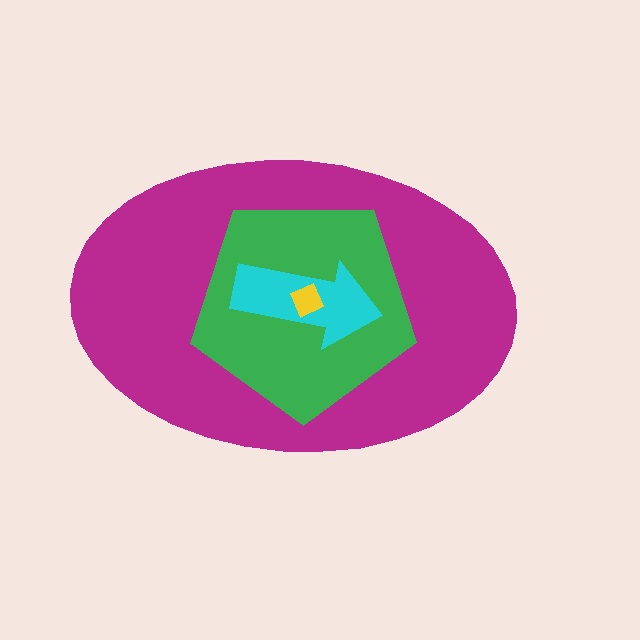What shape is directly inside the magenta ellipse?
The green pentagon.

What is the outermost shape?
The magenta ellipse.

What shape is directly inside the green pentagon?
The cyan arrow.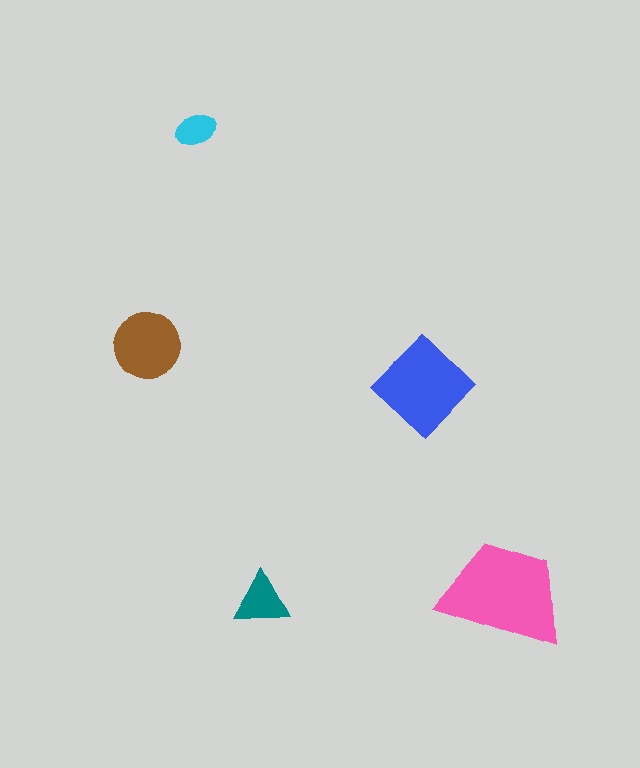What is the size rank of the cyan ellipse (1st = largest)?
5th.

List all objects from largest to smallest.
The pink trapezoid, the blue diamond, the brown circle, the teal triangle, the cyan ellipse.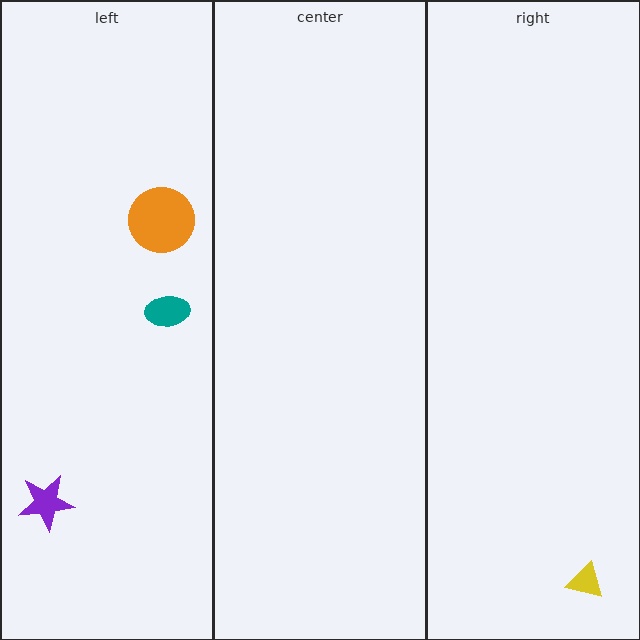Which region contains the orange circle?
The left region.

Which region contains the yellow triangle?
The right region.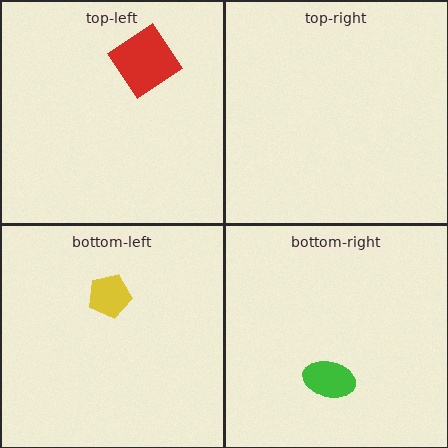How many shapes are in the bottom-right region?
1.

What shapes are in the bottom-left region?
The yellow pentagon.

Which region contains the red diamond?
The top-left region.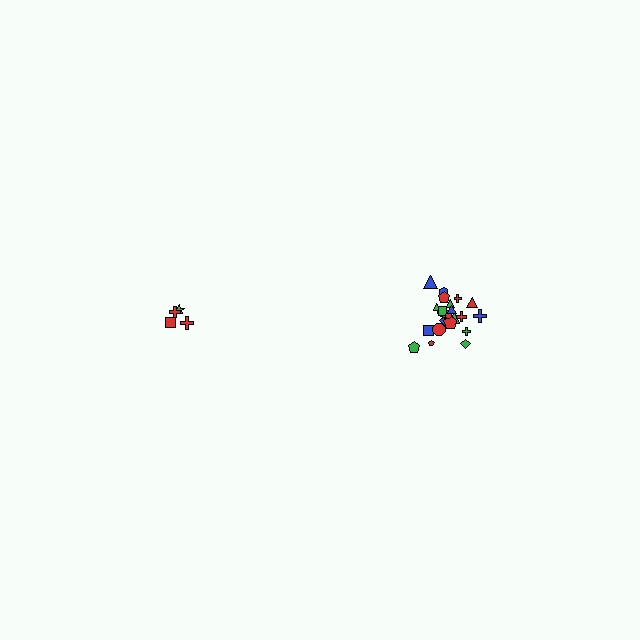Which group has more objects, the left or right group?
The right group.